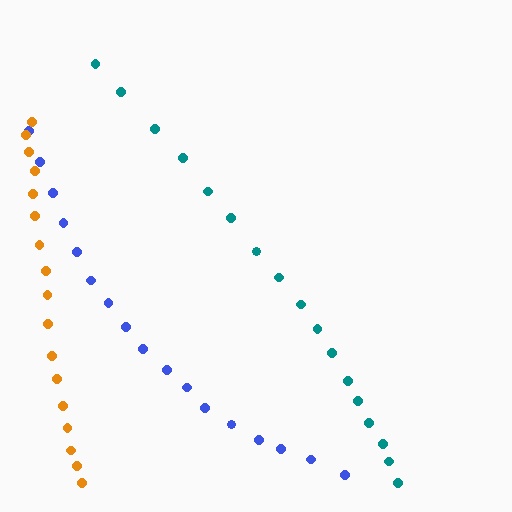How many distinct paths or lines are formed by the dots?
There are 3 distinct paths.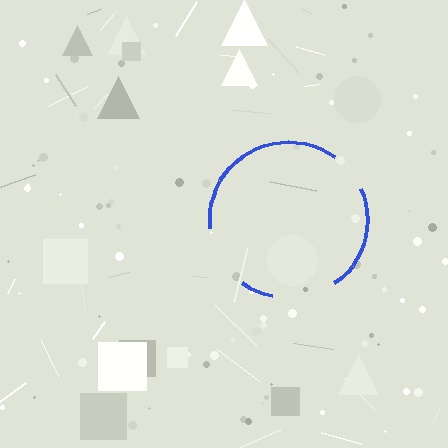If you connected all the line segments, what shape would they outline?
They would outline a circle.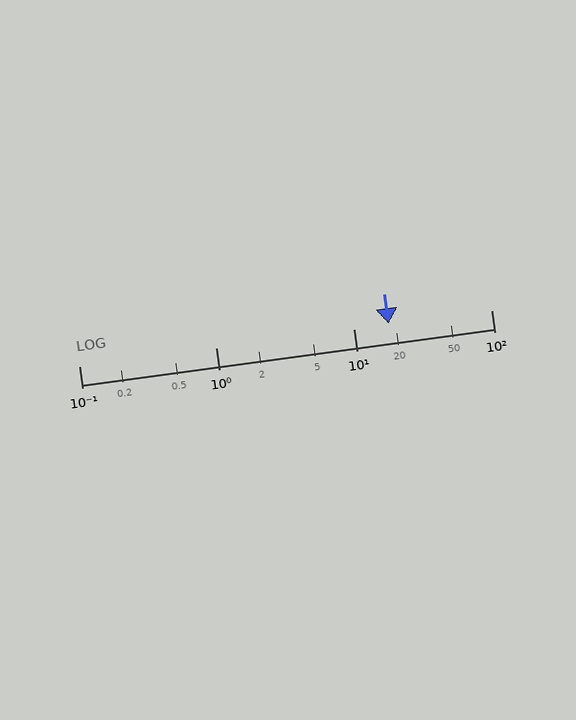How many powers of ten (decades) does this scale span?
The scale spans 3 decades, from 0.1 to 100.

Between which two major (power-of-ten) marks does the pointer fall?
The pointer is between 10 and 100.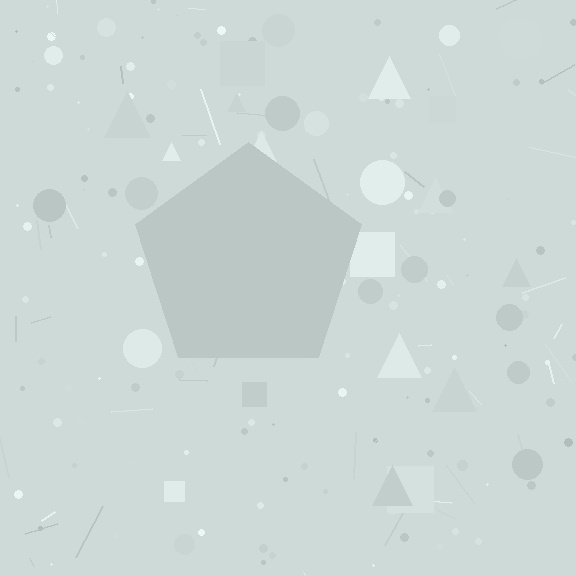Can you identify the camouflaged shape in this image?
The camouflaged shape is a pentagon.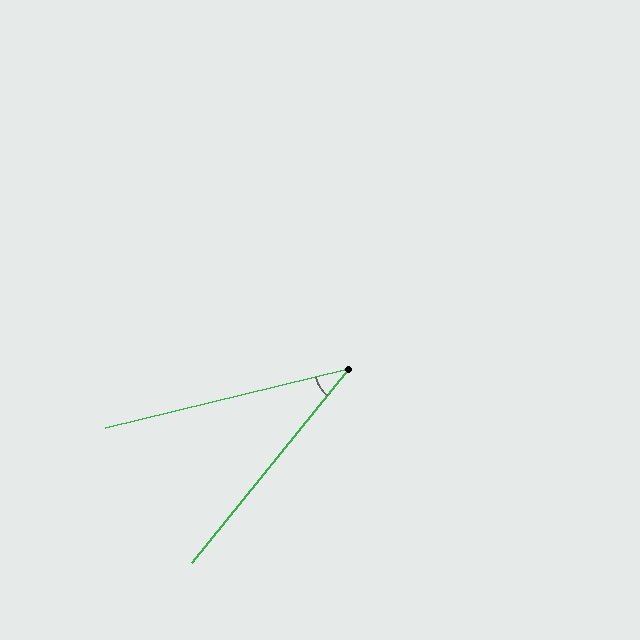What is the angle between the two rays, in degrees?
Approximately 37 degrees.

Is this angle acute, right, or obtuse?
It is acute.